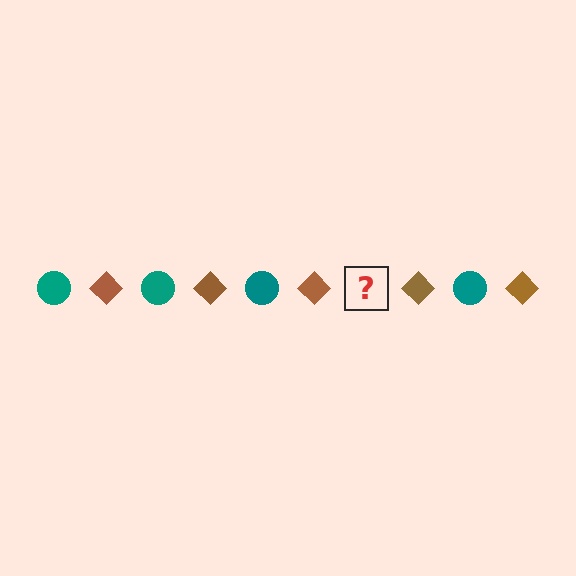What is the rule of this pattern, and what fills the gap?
The rule is that the pattern alternates between teal circle and brown diamond. The gap should be filled with a teal circle.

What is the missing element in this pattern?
The missing element is a teal circle.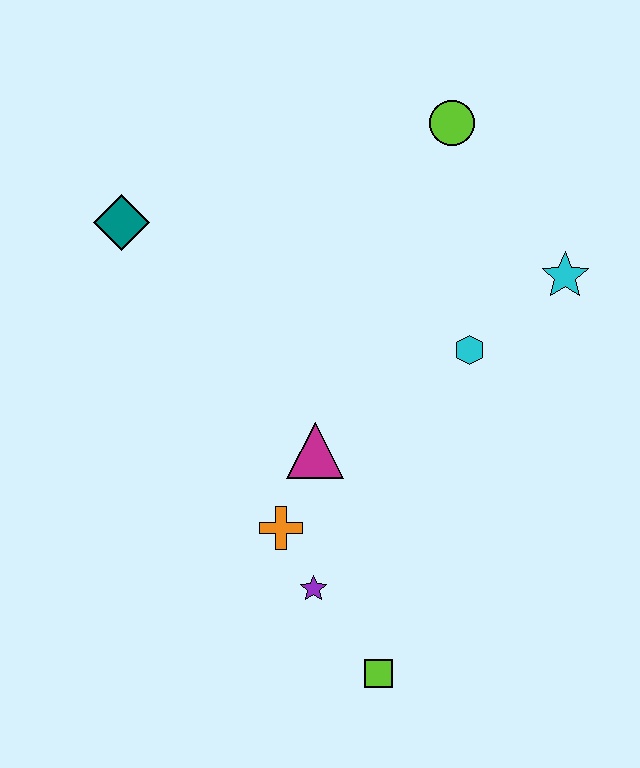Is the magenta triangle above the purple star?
Yes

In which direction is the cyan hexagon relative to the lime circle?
The cyan hexagon is below the lime circle.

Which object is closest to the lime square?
The purple star is closest to the lime square.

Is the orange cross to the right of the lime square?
No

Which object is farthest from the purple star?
The lime circle is farthest from the purple star.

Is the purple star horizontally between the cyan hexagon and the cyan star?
No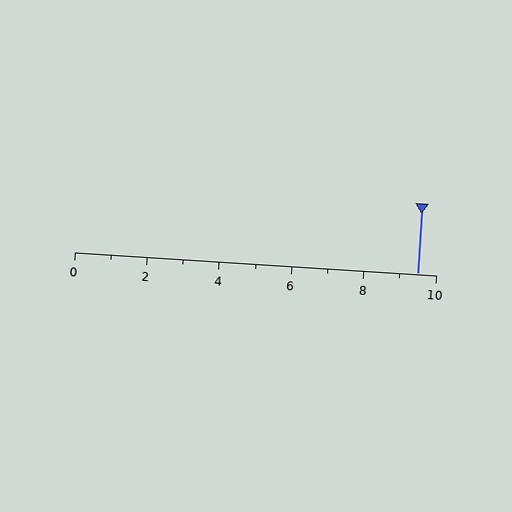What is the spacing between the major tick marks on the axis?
The major ticks are spaced 2 apart.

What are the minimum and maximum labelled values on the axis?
The axis runs from 0 to 10.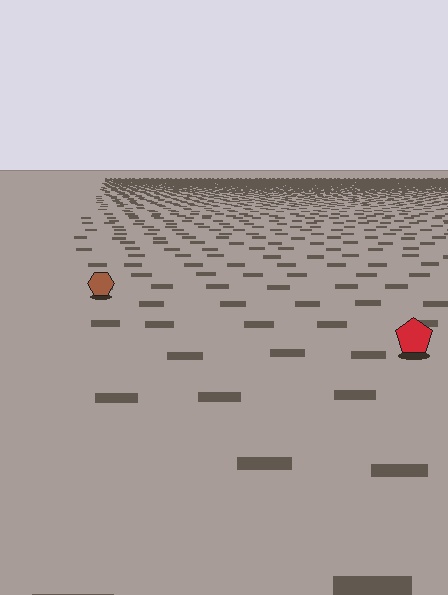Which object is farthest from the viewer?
The brown hexagon is farthest from the viewer. It appears smaller and the ground texture around it is denser.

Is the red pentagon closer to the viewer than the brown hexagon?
Yes. The red pentagon is closer — you can tell from the texture gradient: the ground texture is coarser near it.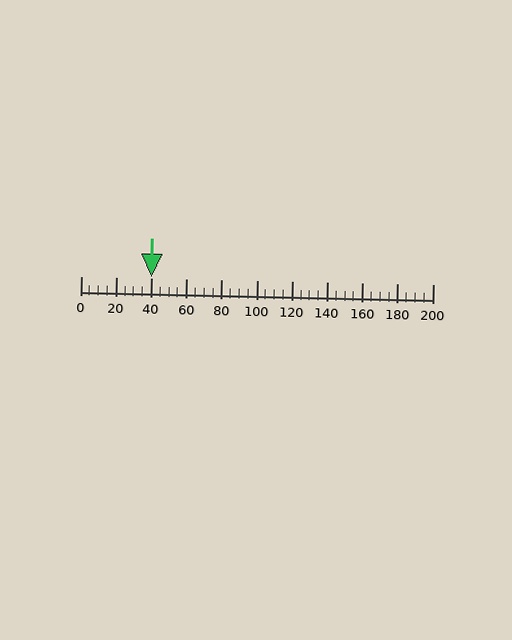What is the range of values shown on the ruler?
The ruler shows values from 0 to 200.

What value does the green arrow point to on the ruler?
The green arrow points to approximately 40.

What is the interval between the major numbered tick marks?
The major tick marks are spaced 20 units apart.